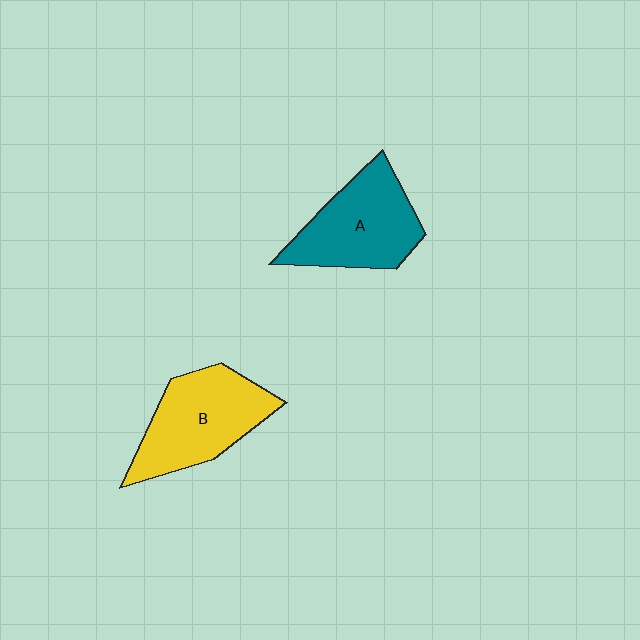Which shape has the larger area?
Shape B (yellow).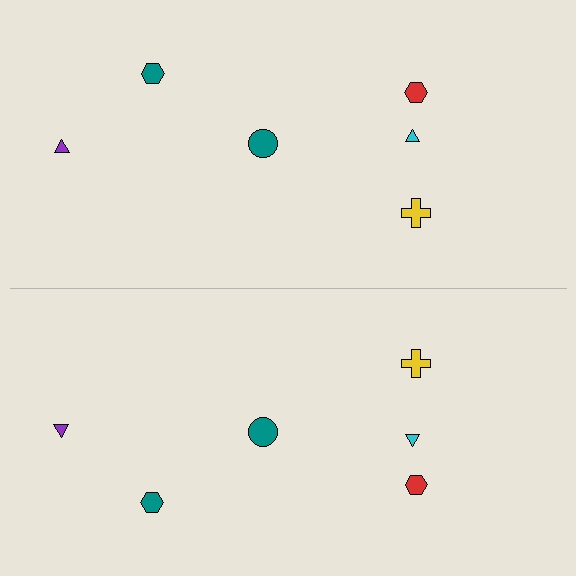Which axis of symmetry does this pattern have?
The pattern has a horizontal axis of symmetry running through the center of the image.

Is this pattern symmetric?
Yes, this pattern has bilateral (reflection) symmetry.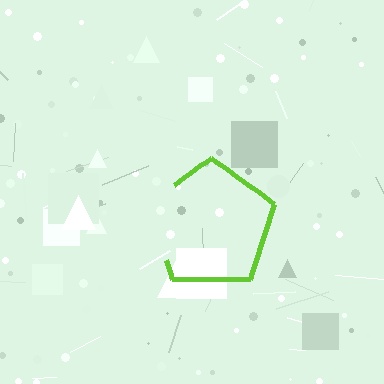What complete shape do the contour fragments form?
The contour fragments form a pentagon.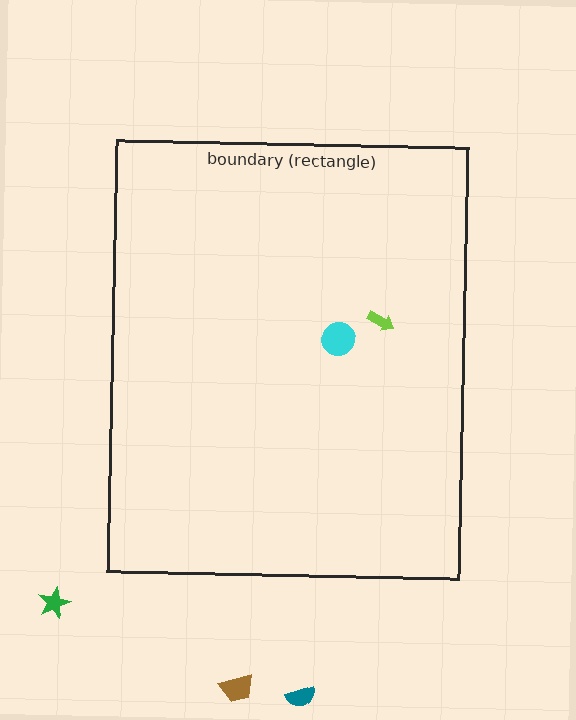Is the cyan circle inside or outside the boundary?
Inside.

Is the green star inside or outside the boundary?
Outside.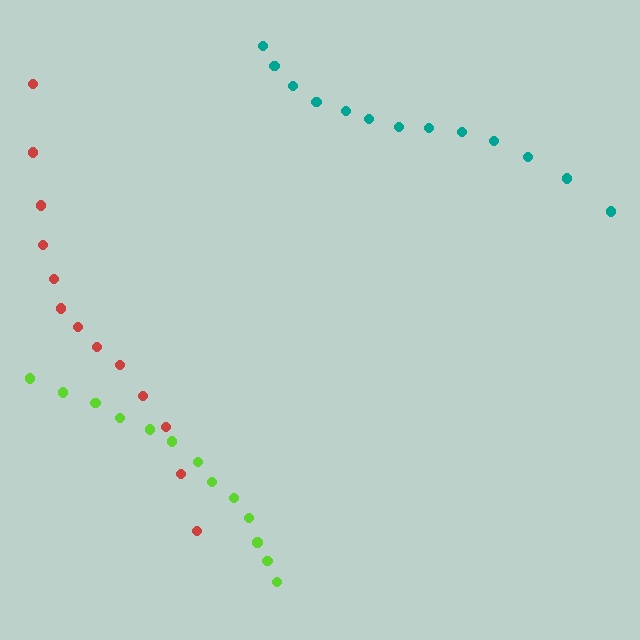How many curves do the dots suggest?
There are 3 distinct paths.